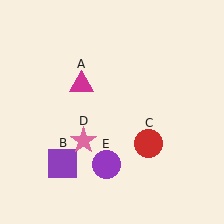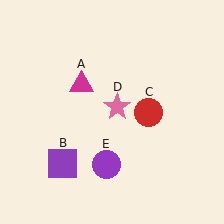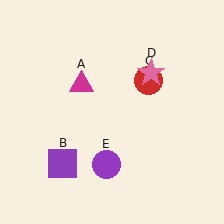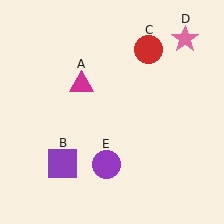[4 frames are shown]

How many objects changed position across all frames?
2 objects changed position: red circle (object C), pink star (object D).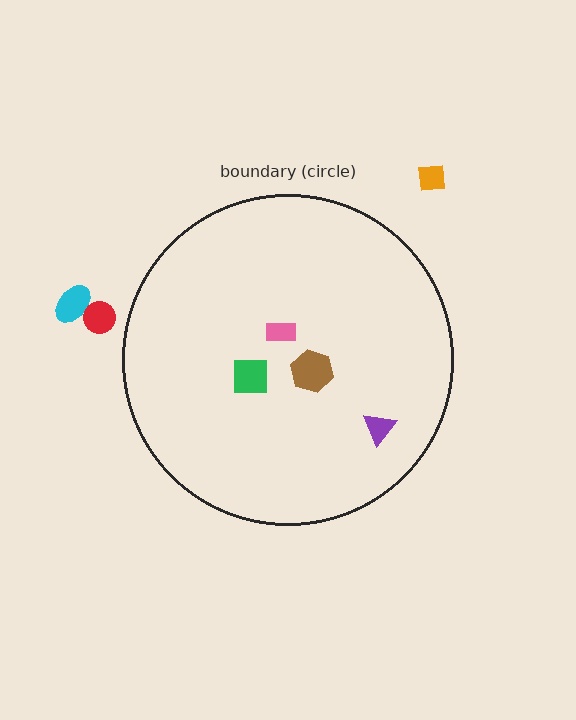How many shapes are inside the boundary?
4 inside, 3 outside.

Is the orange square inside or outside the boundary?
Outside.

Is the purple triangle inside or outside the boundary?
Inside.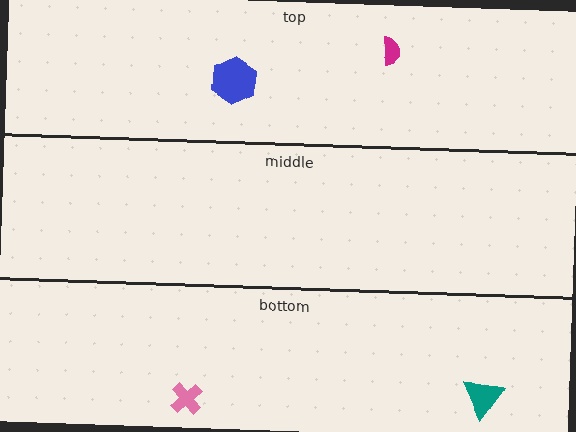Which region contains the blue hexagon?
The top region.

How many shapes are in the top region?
2.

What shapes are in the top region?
The blue hexagon, the magenta semicircle.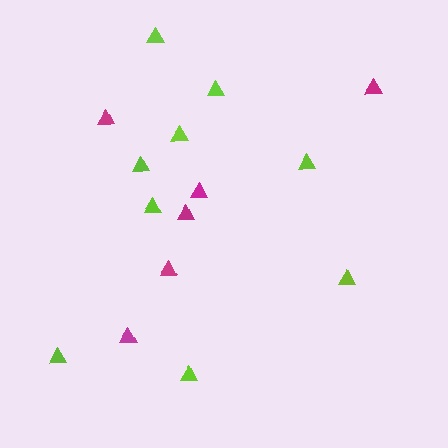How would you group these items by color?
There are 2 groups: one group of lime triangles (9) and one group of magenta triangles (6).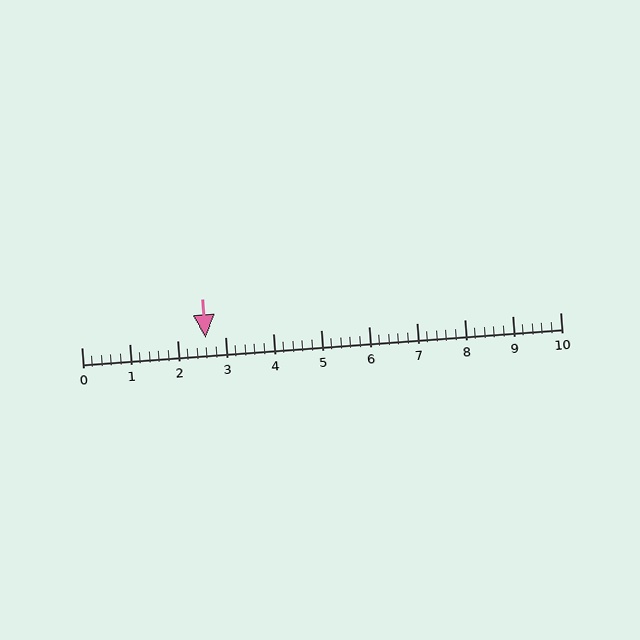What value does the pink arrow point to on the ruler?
The pink arrow points to approximately 2.6.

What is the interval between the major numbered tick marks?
The major tick marks are spaced 1 units apart.